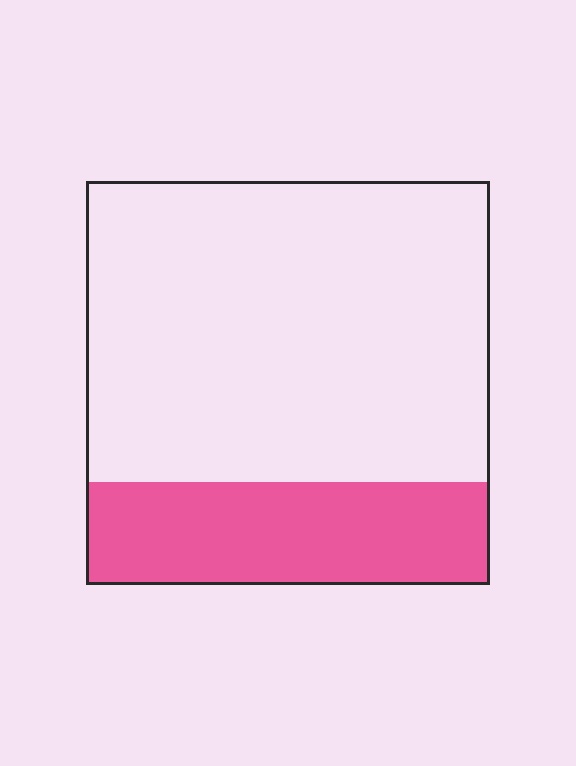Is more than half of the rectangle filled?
No.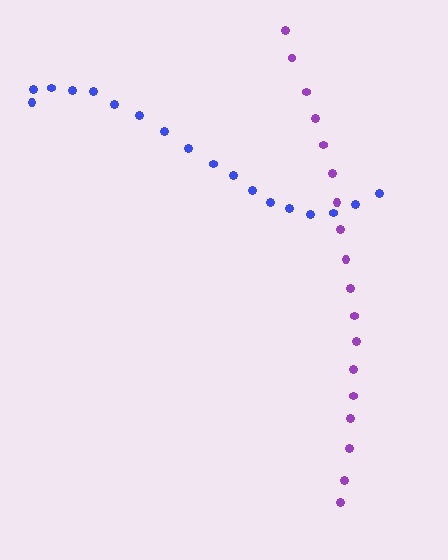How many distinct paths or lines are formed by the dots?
There are 2 distinct paths.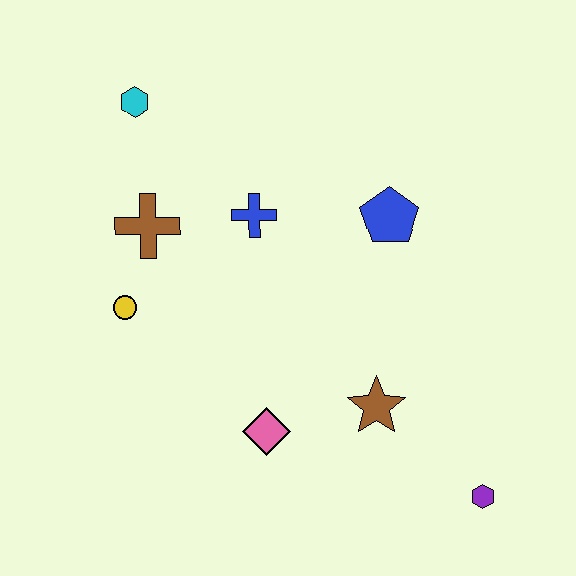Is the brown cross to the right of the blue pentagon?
No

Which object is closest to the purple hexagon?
The brown star is closest to the purple hexagon.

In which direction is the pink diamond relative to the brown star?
The pink diamond is to the left of the brown star.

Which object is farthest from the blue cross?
The purple hexagon is farthest from the blue cross.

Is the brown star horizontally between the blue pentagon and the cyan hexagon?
Yes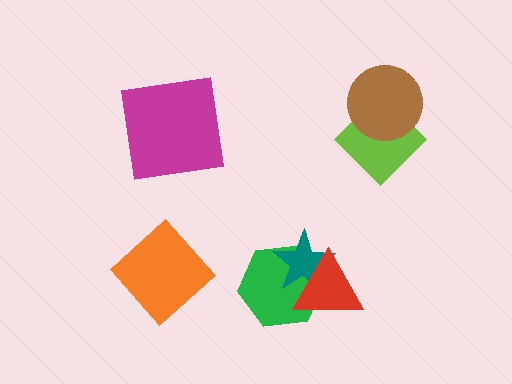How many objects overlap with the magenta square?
0 objects overlap with the magenta square.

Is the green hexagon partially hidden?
Yes, it is partially covered by another shape.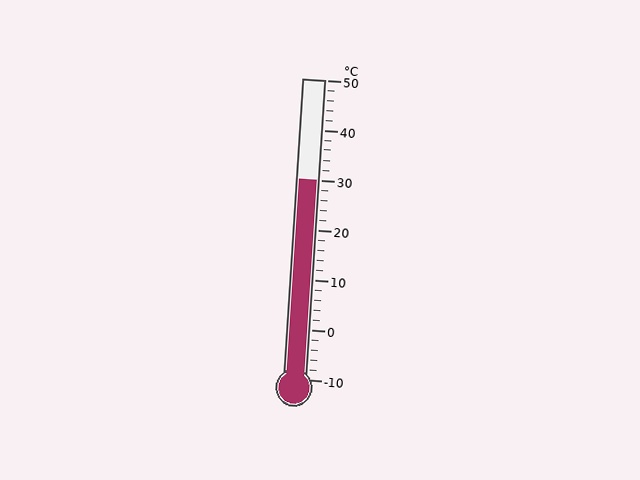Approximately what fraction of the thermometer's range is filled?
The thermometer is filled to approximately 65% of its range.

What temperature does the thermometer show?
The thermometer shows approximately 30°C.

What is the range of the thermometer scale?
The thermometer scale ranges from -10°C to 50°C.